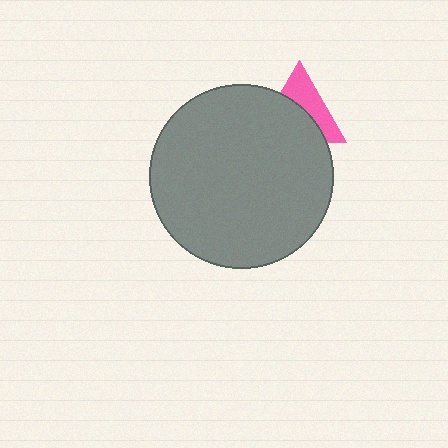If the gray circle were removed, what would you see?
You would see the complete pink triangle.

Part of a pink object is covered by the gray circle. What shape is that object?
It is a triangle.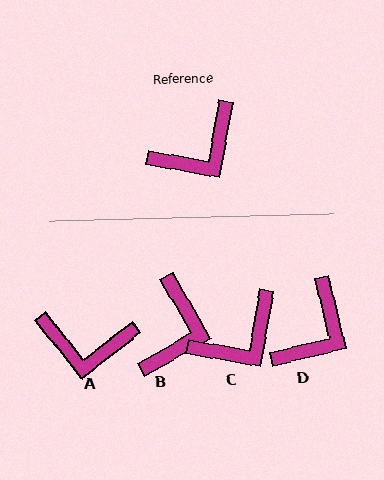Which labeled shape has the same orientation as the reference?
C.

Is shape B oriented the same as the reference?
No, it is off by about 40 degrees.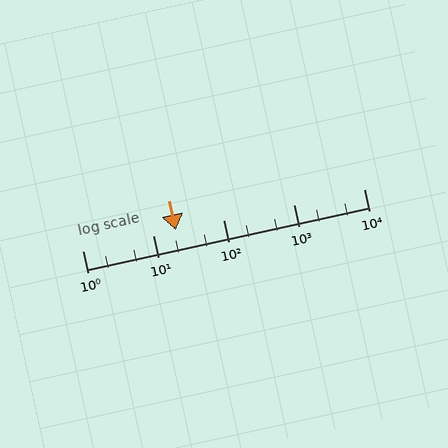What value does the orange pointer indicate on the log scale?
The pointer indicates approximately 21.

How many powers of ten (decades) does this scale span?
The scale spans 4 decades, from 1 to 10000.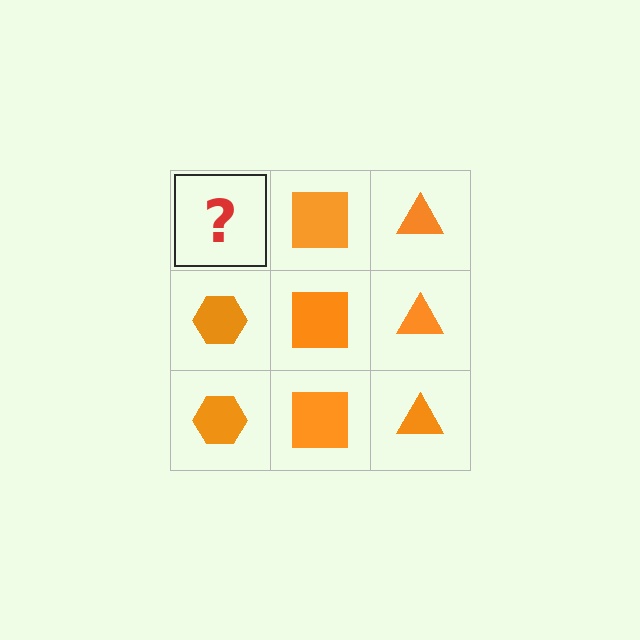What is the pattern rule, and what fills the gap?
The rule is that each column has a consistent shape. The gap should be filled with an orange hexagon.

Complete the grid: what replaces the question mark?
The question mark should be replaced with an orange hexagon.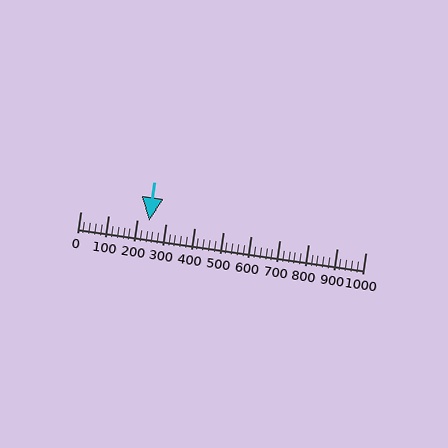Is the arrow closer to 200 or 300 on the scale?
The arrow is closer to 200.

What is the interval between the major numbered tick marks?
The major tick marks are spaced 100 units apart.